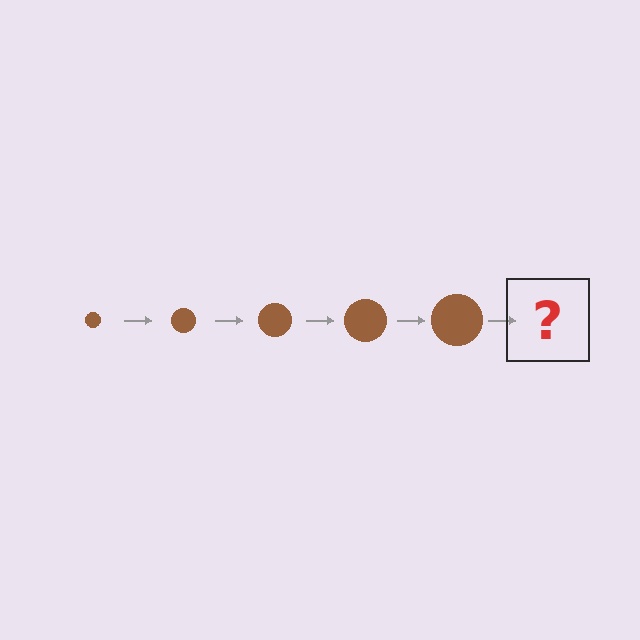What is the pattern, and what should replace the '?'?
The pattern is that the circle gets progressively larger each step. The '?' should be a brown circle, larger than the previous one.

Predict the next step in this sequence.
The next step is a brown circle, larger than the previous one.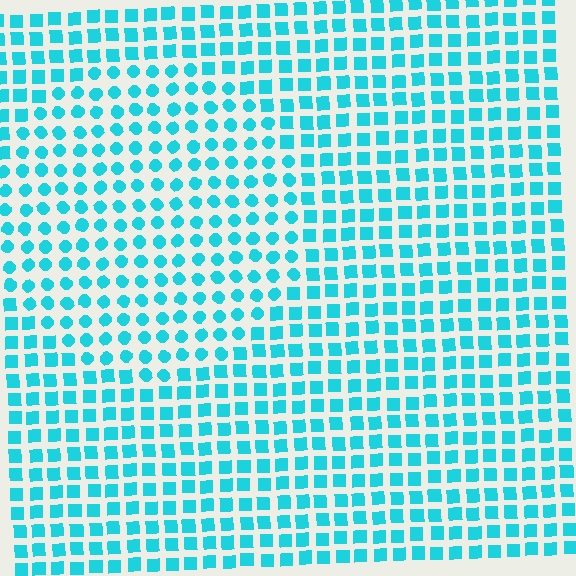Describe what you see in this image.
The image is filled with small cyan elements arranged in a uniform grid. A circle-shaped region contains circles, while the surrounding area contains squares. The boundary is defined purely by the change in element shape.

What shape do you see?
I see a circle.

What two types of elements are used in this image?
The image uses circles inside the circle region and squares outside it.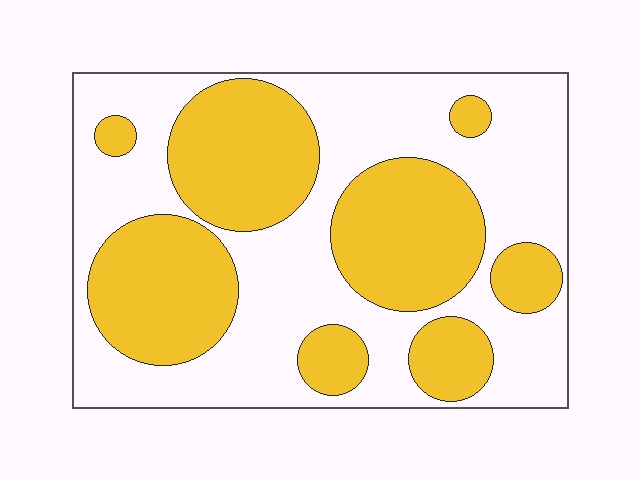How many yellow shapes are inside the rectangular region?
8.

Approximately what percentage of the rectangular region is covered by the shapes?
Approximately 45%.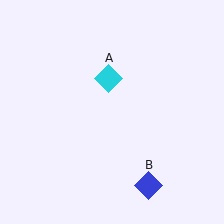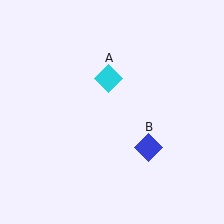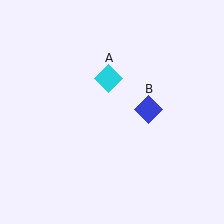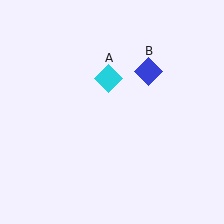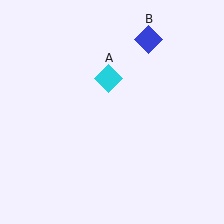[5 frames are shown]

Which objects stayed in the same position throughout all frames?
Cyan diamond (object A) remained stationary.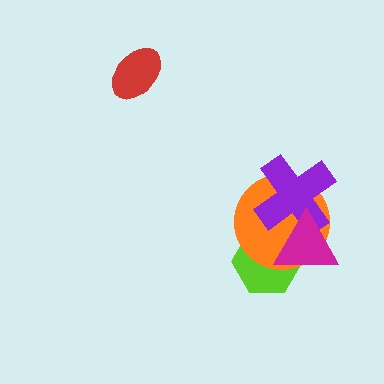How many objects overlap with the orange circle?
3 objects overlap with the orange circle.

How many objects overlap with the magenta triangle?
3 objects overlap with the magenta triangle.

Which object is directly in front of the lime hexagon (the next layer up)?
The orange circle is directly in front of the lime hexagon.